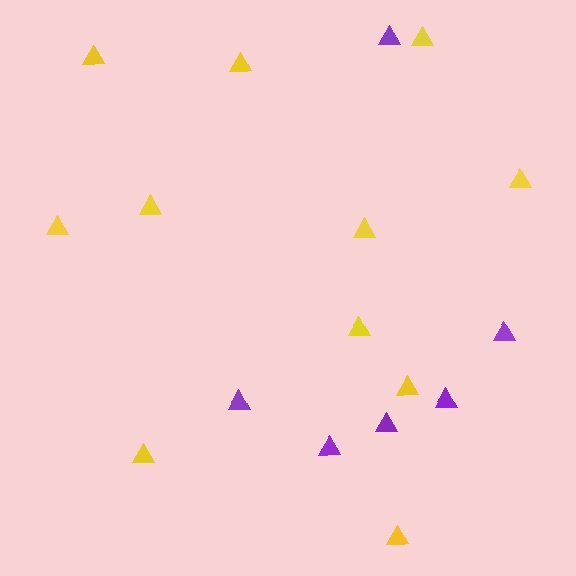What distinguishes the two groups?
There are 2 groups: one group of purple triangles (6) and one group of yellow triangles (11).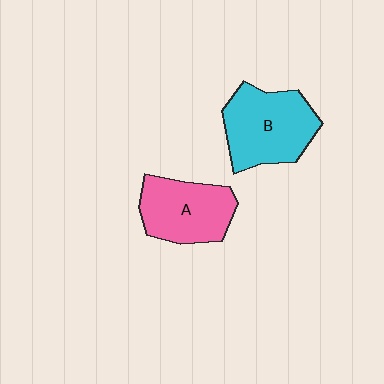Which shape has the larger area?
Shape B (cyan).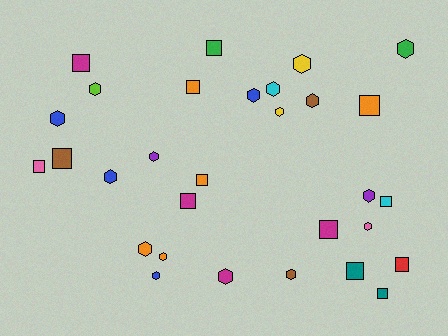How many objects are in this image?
There are 30 objects.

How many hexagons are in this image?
There are 17 hexagons.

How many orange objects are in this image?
There are 5 orange objects.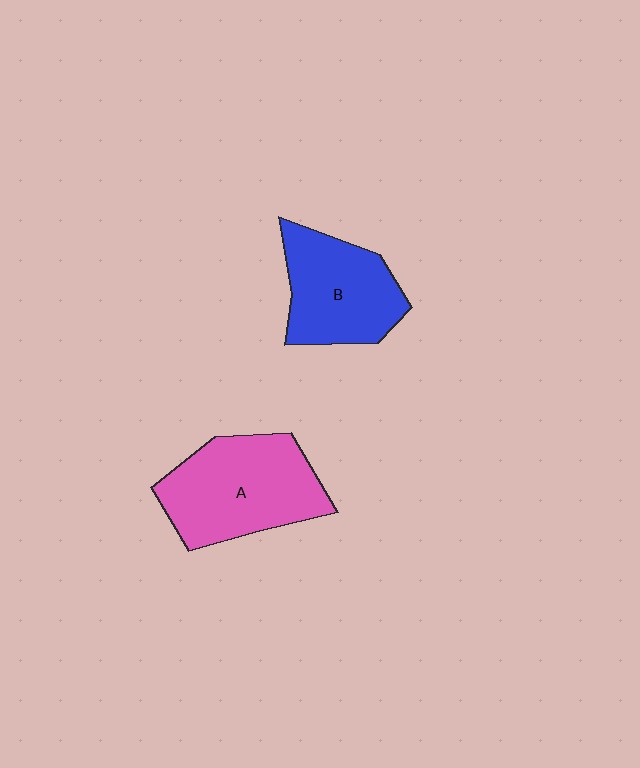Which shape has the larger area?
Shape A (pink).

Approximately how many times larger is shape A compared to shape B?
Approximately 1.2 times.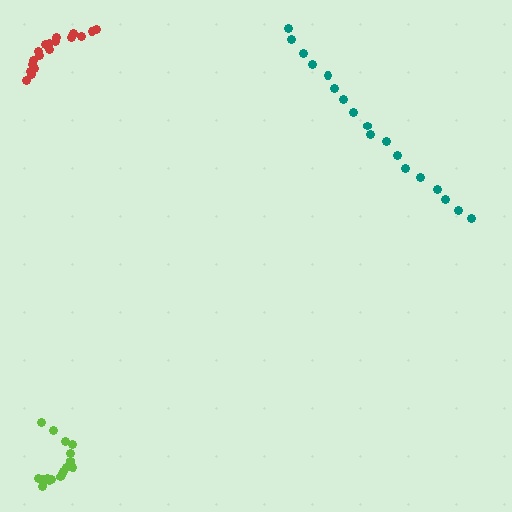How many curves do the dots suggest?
There are 3 distinct paths.